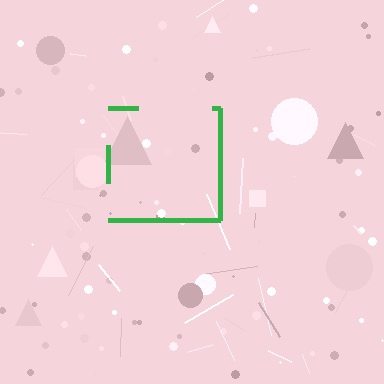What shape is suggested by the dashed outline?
The dashed outline suggests a square.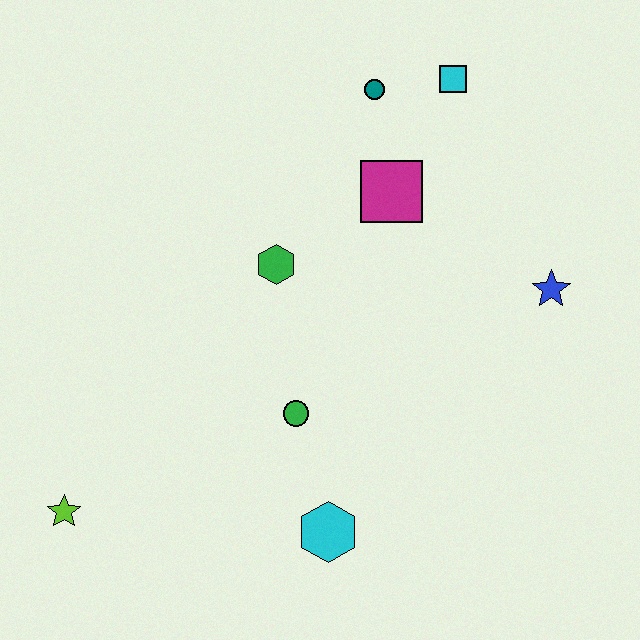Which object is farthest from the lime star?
The cyan square is farthest from the lime star.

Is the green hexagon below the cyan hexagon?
No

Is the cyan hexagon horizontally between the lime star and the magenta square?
Yes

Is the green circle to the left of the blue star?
Yes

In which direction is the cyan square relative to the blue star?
The cyan square is above the blue star.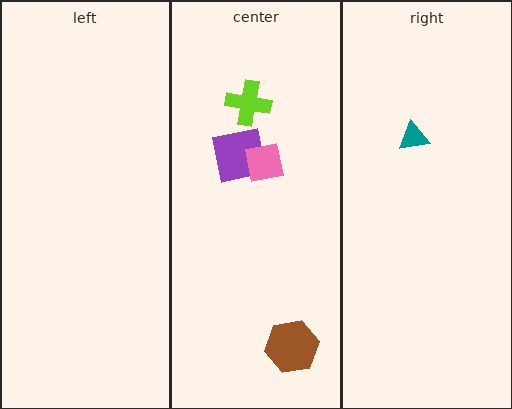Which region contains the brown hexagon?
The center region.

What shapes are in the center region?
The brown hexagon, the purple square, the lime cross, the pink square.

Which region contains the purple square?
The center region.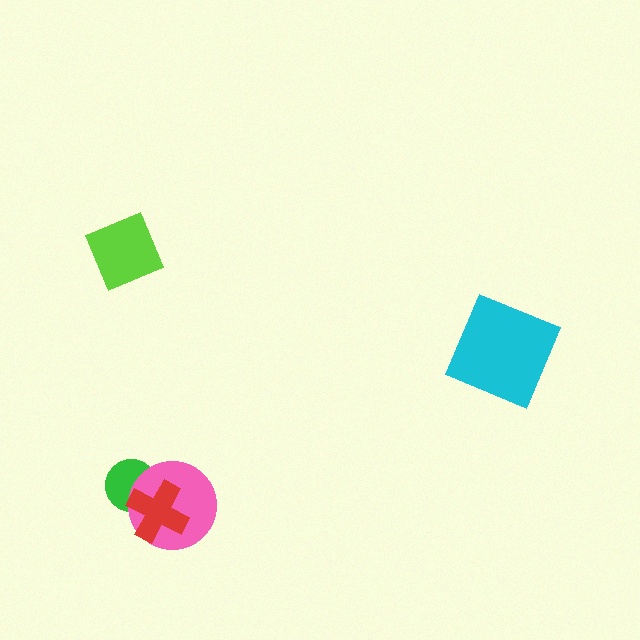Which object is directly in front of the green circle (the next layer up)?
The pink circle is directly in front of the green circle.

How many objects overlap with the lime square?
0 objects overlap with the lime square.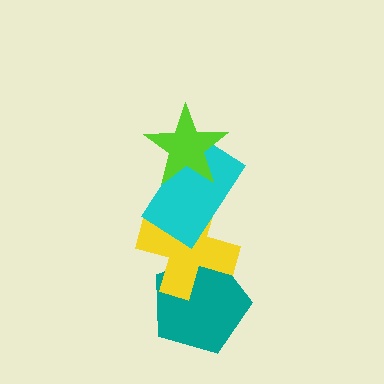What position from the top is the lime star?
The lime star is 1st from the top.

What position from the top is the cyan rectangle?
The cyan rectangle is 2nd from the top.